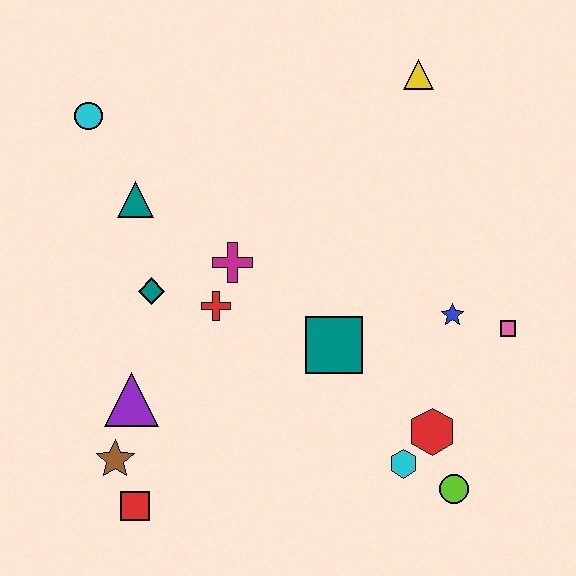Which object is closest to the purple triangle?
The brown star is closest to the purple triangle.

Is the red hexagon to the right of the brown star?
Yes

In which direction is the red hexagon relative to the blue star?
The red hexagon is below the blue star.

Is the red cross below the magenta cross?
Yes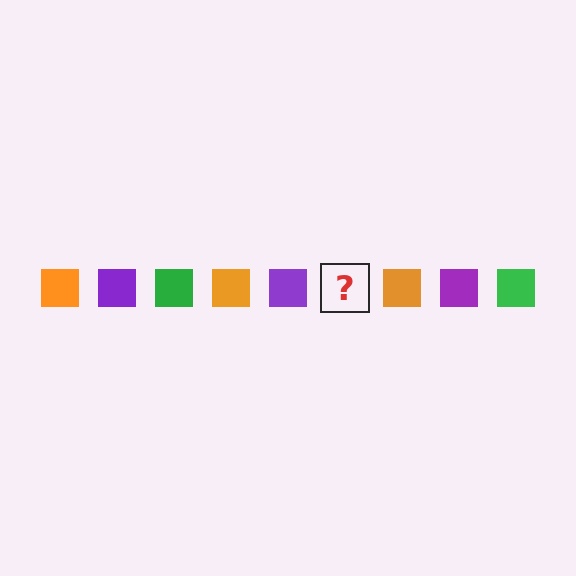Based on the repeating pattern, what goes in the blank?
The blank should be a green square.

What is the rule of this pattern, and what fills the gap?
The rule is that the pattern cycles through orange, purple, green squares. The gap should be filled with a green square.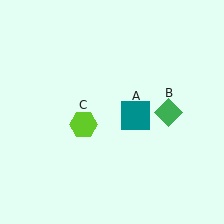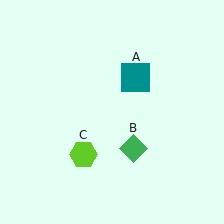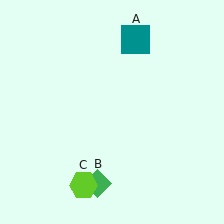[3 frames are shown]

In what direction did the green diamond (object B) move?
The green diamond (object B) moved down and to the left.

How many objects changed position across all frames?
3 objects changed position: teal square (object A), green diamond (object B), lime hexagon (object C).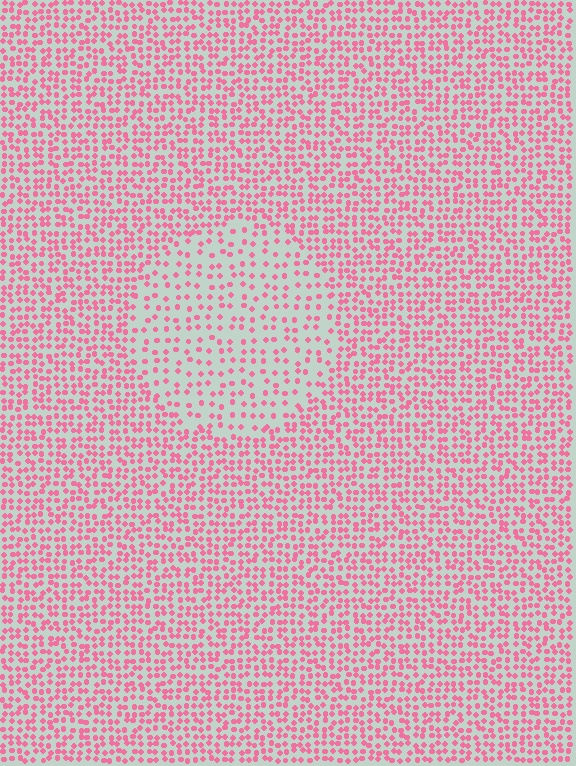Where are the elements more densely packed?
The elements are more densely packed outside the circle boundary.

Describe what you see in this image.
The image contains small pink elements arranged at two different densities. A circle-shaped region is visible where the elements are less densely packed than the surrounding area.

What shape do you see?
I see a circle.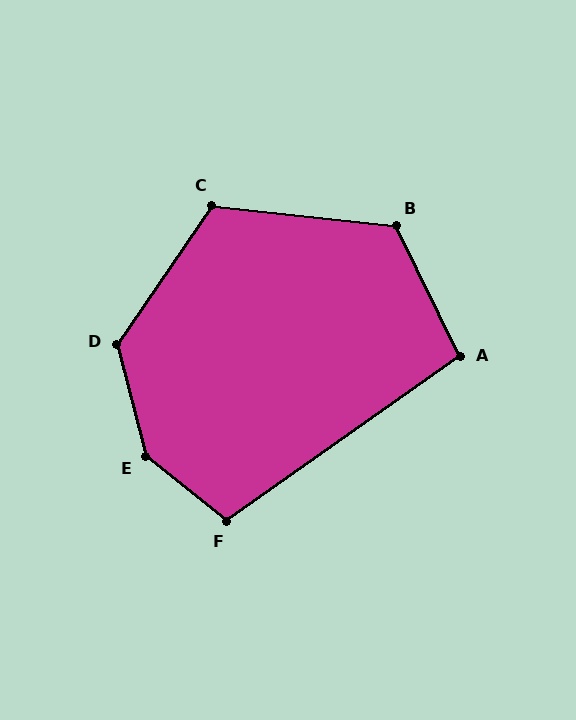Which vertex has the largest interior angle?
E, at approximately 143 degrees.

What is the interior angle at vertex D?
Approximately 131 degrees (obtuse).